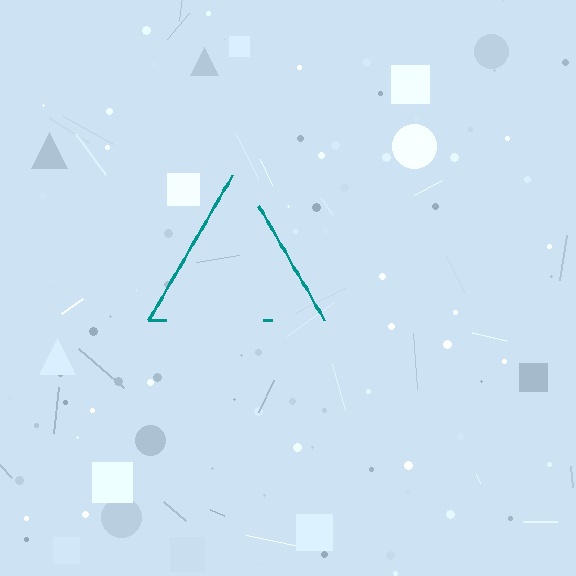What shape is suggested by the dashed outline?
The dashed outline suggests a triangle.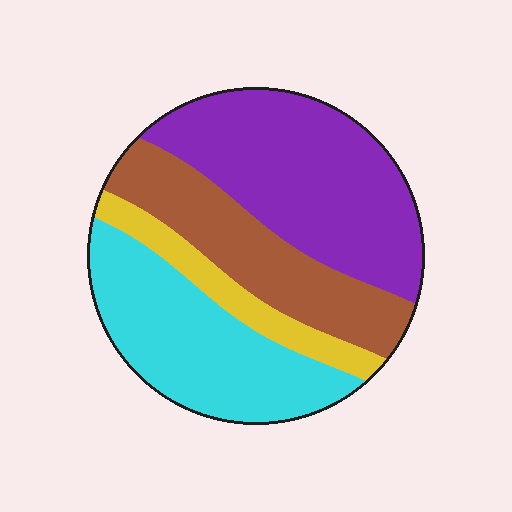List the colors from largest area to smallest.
From largest to smallest: purple, cyan, brown, yellow.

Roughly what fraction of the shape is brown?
Brown takes up between a sixth and a third of the shape.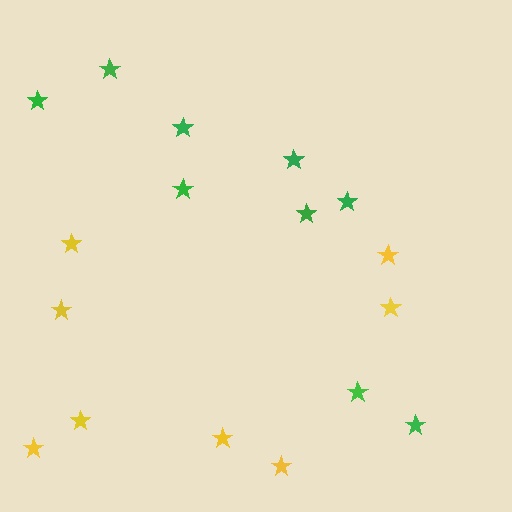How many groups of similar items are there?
There are 2 groups: one group of yellow stars (8) and one group of green stars (9).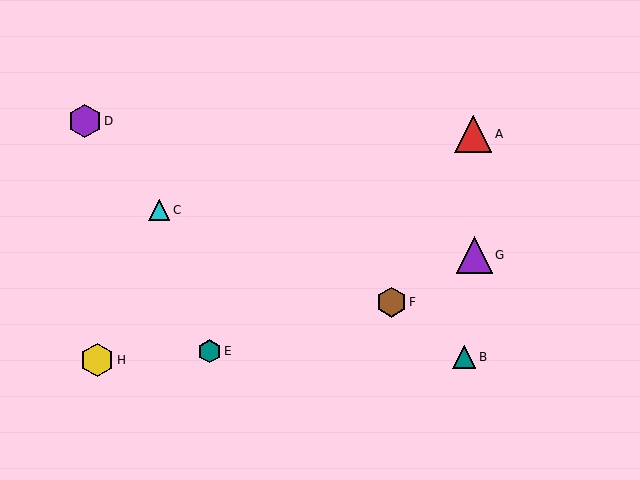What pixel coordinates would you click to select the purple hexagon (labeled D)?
Click at (85, 121) to select the purple hexagon D.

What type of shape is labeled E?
Shape E is a teal hexagon.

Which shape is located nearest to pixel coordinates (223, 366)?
The teal hexagon (labeled E) at (209, 351) is nearest to that location.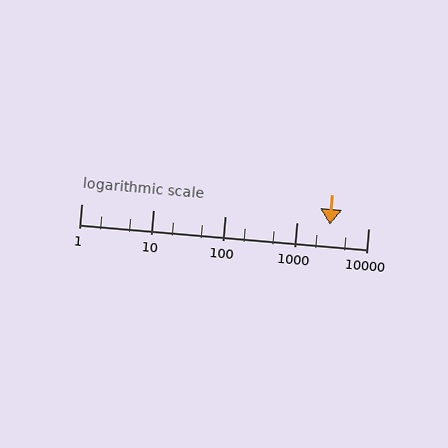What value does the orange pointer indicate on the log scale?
The pointer indicates approximately 2900.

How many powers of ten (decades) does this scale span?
The scale spans 4 decades, from 1 to 10000.